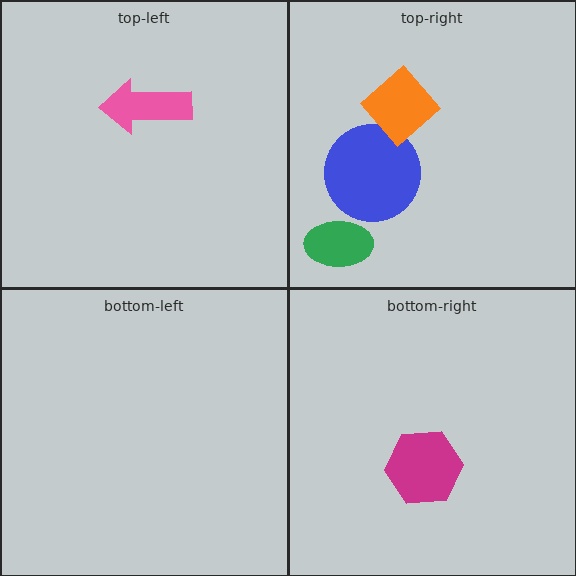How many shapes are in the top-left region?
1.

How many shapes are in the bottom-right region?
1.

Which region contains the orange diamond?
The top-right region.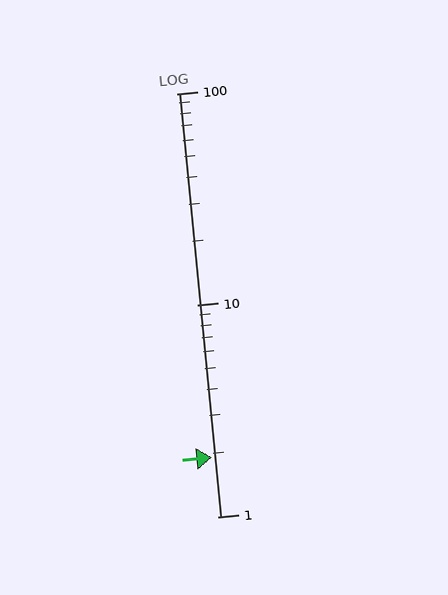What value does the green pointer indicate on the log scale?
The pointer indicates approximately 1.9.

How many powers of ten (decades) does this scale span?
The scale spans 2 decades, from 1 to 100.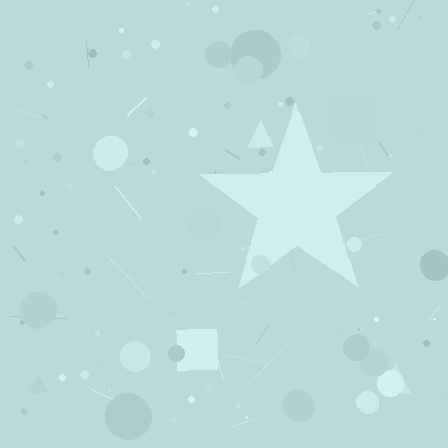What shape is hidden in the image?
A star is hidden in the image.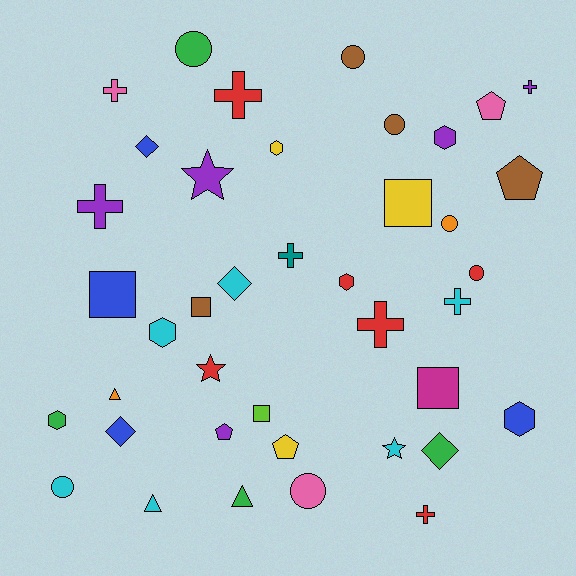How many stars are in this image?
There are 3 stars.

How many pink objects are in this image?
There are 3 pink objects.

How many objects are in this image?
There are 40 objects.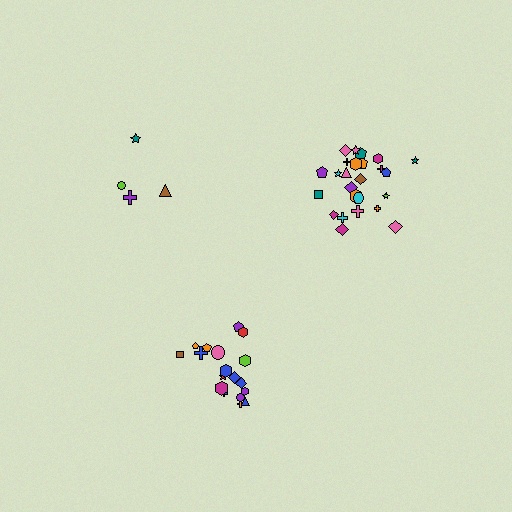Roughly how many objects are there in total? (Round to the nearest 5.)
Roughly 45 objects in total.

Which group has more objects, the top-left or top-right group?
The top-right group.